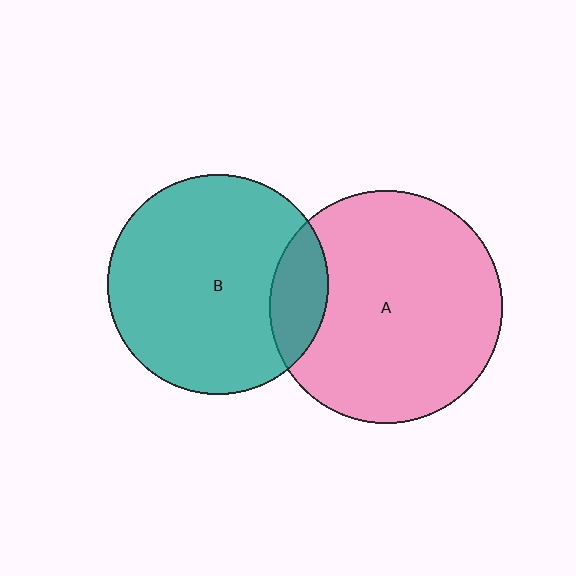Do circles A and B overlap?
Yes.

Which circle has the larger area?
Circle A (pink).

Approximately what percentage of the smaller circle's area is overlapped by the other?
Approximately 15%.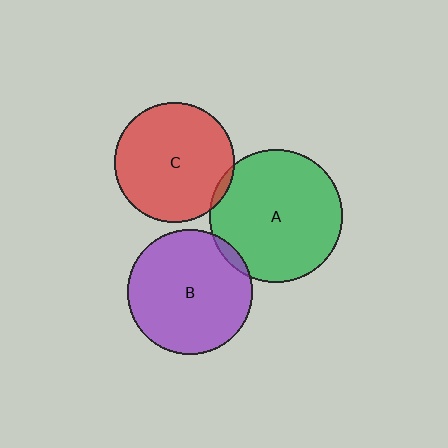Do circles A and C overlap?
Yes.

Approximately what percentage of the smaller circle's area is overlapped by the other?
Approximately 5%.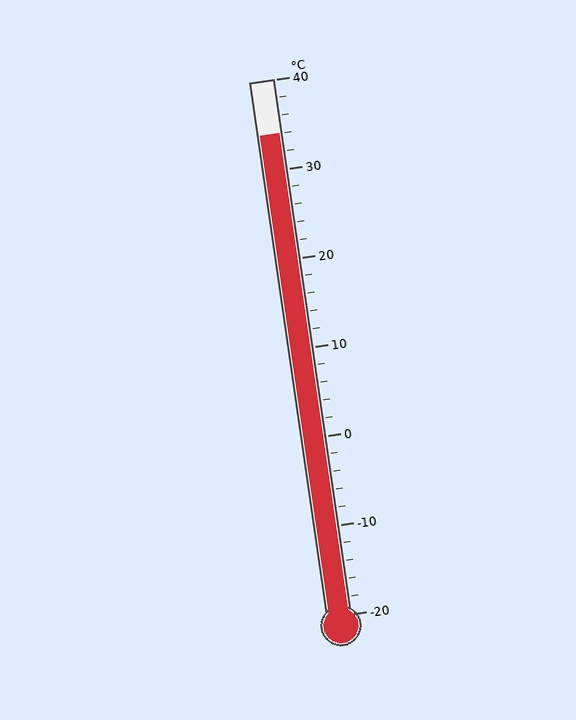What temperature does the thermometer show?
The thermometer shows approximately 34°C.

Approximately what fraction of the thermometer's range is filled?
The thermometer is filled to approximately 90% of its range.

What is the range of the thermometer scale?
The thermometer scale ranges from -20°C to 40°C.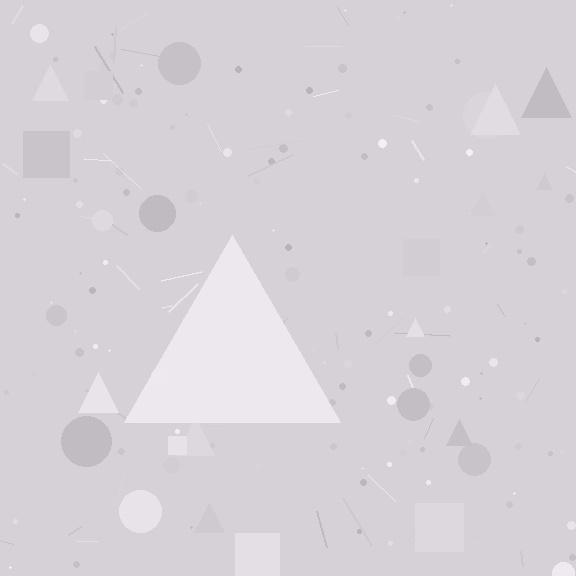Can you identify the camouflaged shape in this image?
The camouflaged shape is a triangle.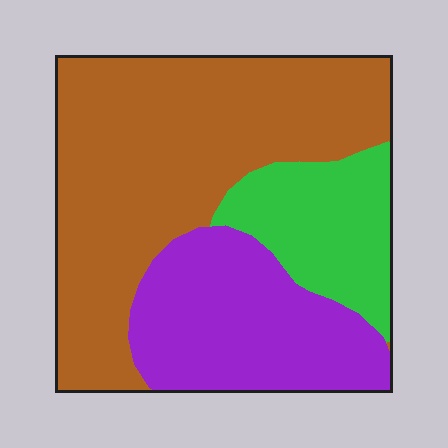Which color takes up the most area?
Brown, at roughly 55%.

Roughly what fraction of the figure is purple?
Purple takes up between a quarter and a half of the figure.